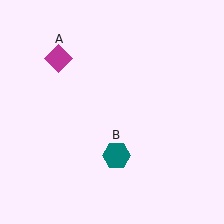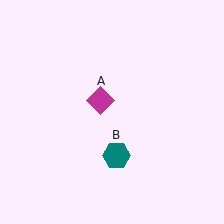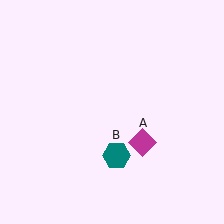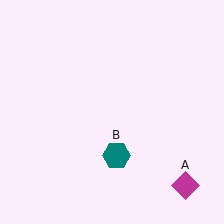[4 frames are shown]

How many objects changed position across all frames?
1 object changed position: magenta diamond (object A).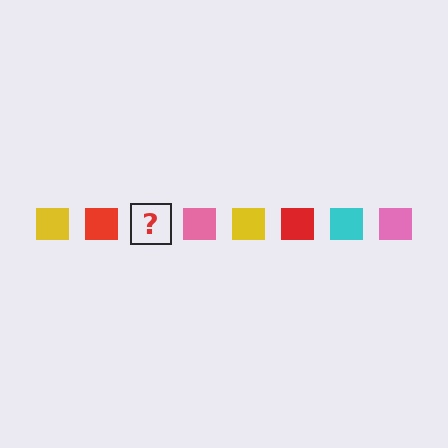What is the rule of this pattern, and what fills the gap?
The rule is that the pattern cycles through yellow, red, cyan, pink squares. The gap should be filled with a cyan square.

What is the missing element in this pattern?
The missing element is a cyan square.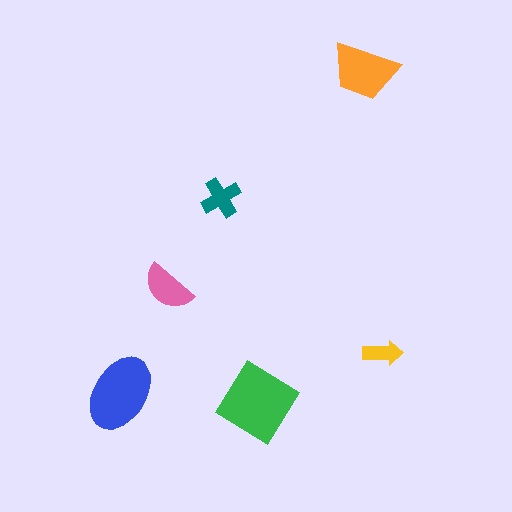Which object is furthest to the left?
The blue ellipse is leftmost.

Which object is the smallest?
The yellow arrow.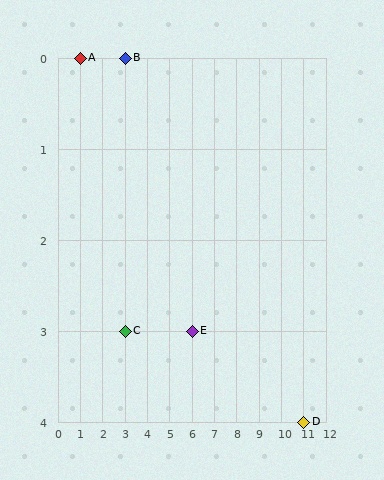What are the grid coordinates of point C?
Point C is at grid coordinates (3, 3).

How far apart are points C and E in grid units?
Points C and E are 3 columns apart.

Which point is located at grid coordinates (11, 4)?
Point D is at (11, 4).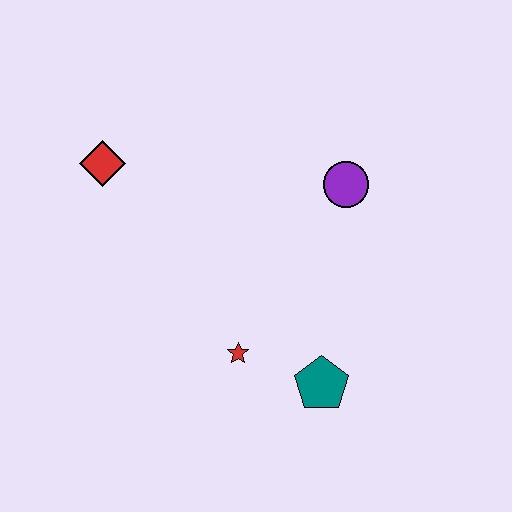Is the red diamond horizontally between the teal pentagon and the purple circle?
No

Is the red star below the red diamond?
Yes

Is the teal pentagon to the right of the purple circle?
No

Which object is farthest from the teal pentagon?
The red diamond is farthest from the teal pentagon.